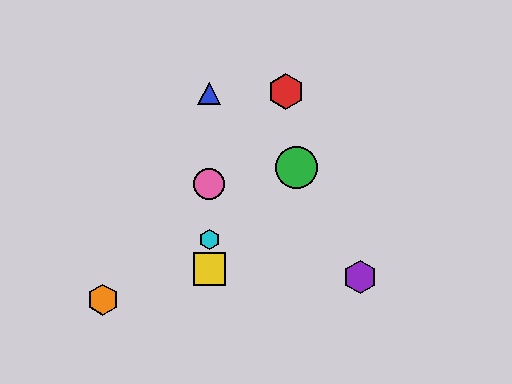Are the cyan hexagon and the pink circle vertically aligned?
Yes, both are at x≈209.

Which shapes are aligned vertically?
The blue triangle, the yellow square, the cyan hexagon, the pink circle are aligned vertically.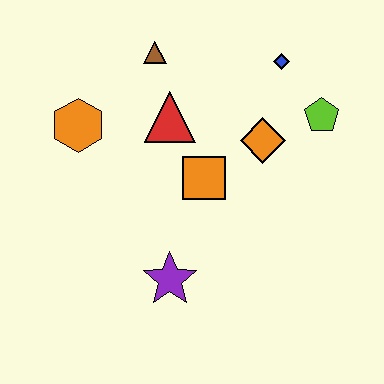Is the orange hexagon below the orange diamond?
No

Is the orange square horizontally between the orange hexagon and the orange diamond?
Yes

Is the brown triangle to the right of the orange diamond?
No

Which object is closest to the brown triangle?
The red triangle is closest to the brown triangle.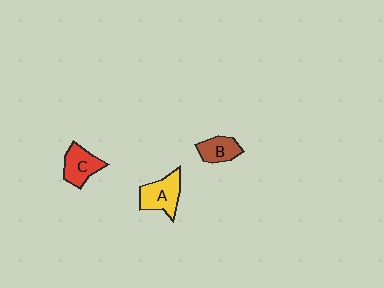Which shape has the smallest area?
Shape B (brown).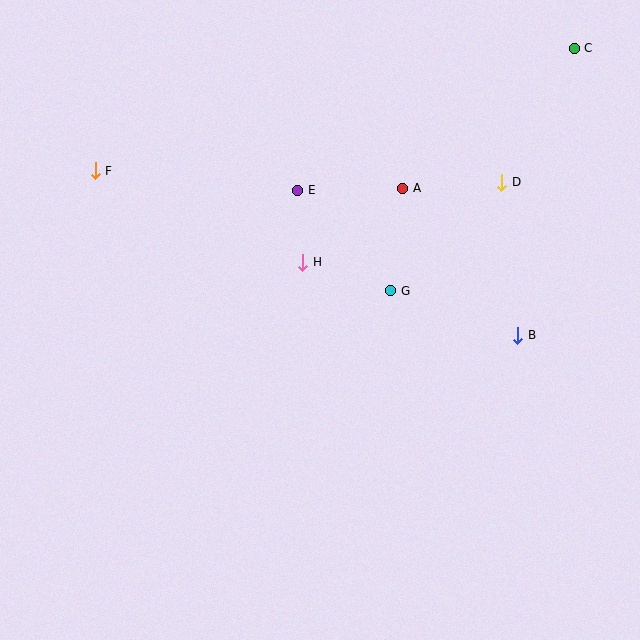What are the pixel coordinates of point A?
Point A is at (403, 188).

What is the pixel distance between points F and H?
The distance between F and H is 227 pixels.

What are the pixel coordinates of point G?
Point G is at (391, 291).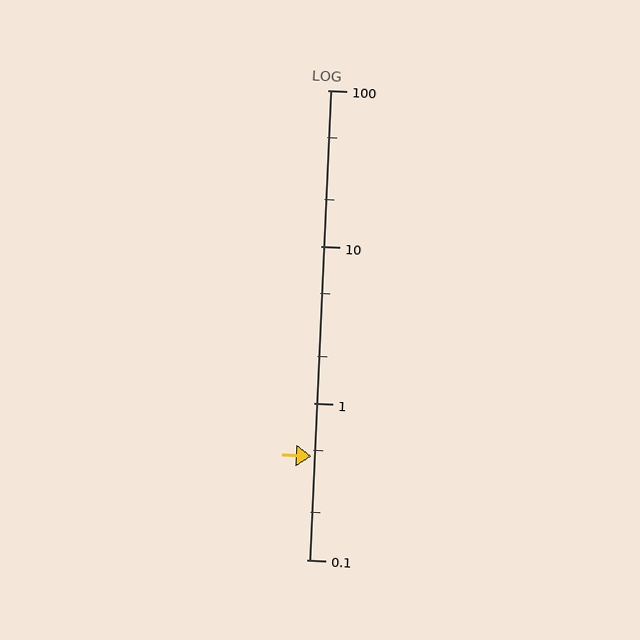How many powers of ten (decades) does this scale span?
The scale spans 3 decades, from 0.1 to 100.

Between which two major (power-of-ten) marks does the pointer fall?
The pointer is between 0.1 and 1.